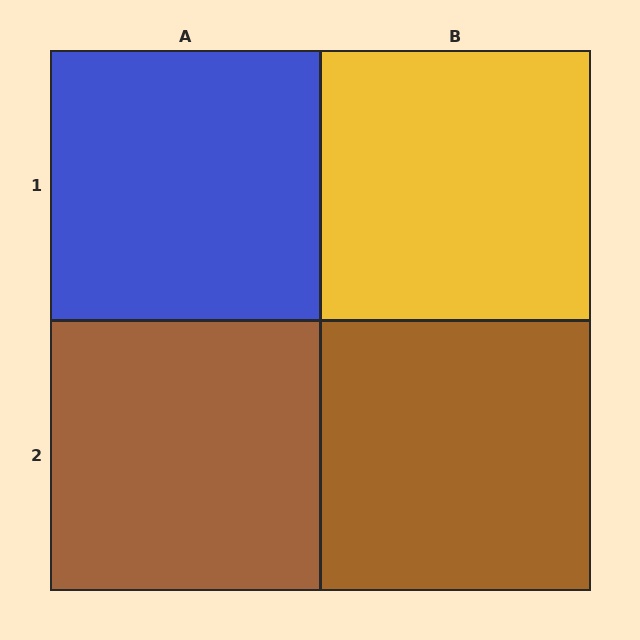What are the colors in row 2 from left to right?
Brown, brown.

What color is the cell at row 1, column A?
Blue.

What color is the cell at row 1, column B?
Yellow.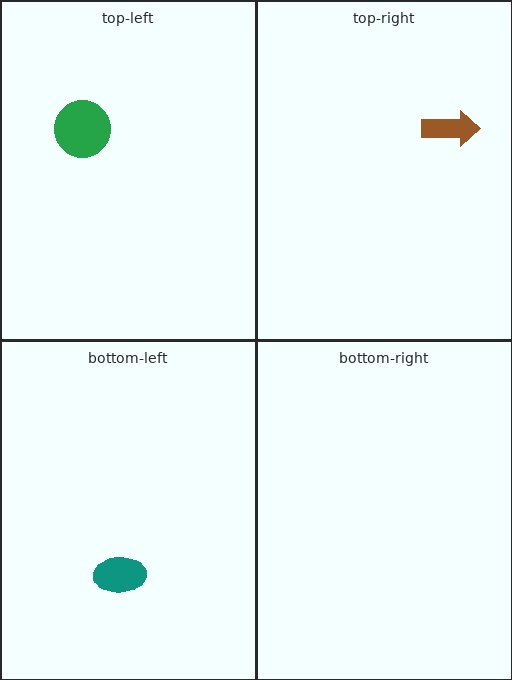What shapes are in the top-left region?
The green circle.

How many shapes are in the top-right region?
1.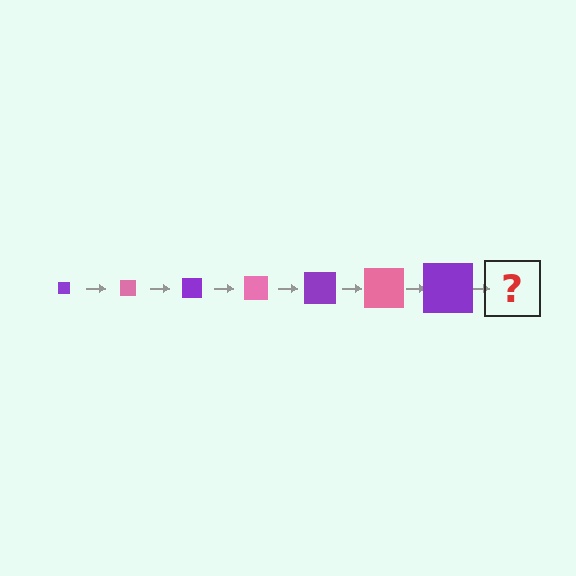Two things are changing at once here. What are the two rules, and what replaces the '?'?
The two rules are that the square grows larger each step and the color cycles through purple and pink. The '?' should be a pink square, larger than the previous one.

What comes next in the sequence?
The next element should be a pink square, larger than the previous one.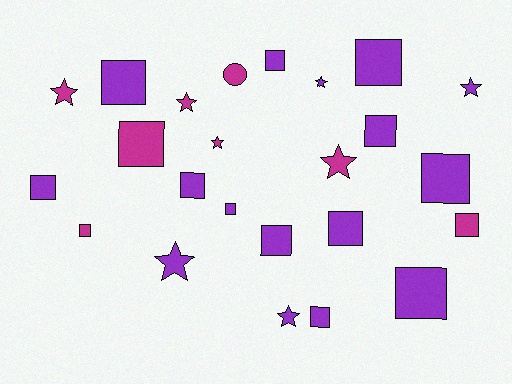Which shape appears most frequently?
Square, with 15 objects.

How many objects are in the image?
There are 24 objects.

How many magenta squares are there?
There are 3 magenta squares.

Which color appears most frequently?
Purple, with 16 objects.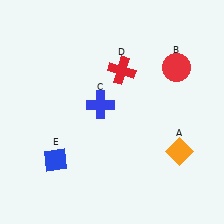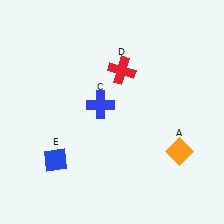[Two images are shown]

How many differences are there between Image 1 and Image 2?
There is 1 difference between the two images.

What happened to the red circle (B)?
The red circle (B) was removed in Image 2. It was in the top-right area of Image 1.